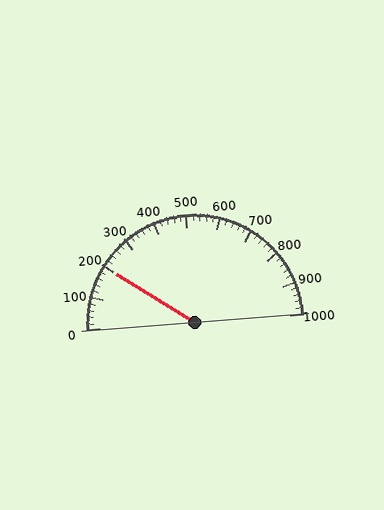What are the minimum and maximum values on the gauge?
The gauge ranges from 0 to 1000.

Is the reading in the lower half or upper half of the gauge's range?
The reading is in the lower half of the range (0 to 1000).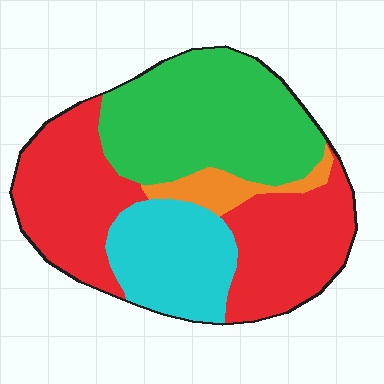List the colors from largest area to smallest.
From largest to smallest: red, green, cyan, orange.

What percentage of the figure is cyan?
Cyan covers 18% of the figure.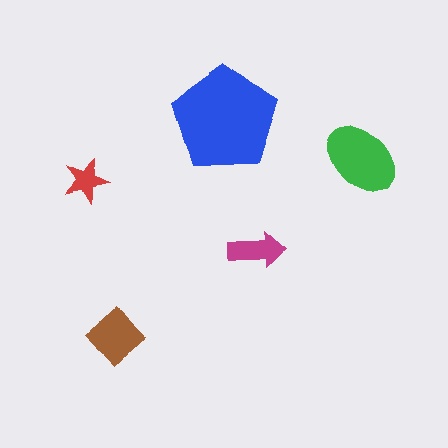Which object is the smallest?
The red star.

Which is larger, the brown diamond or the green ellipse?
The green ellipse.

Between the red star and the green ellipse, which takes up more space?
The green ellipse.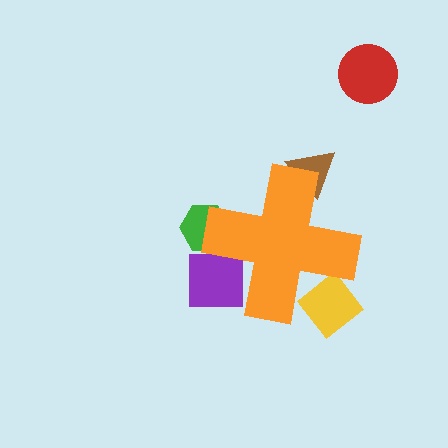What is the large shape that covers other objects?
An orange cross.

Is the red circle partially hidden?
No, the red circle is fully visible.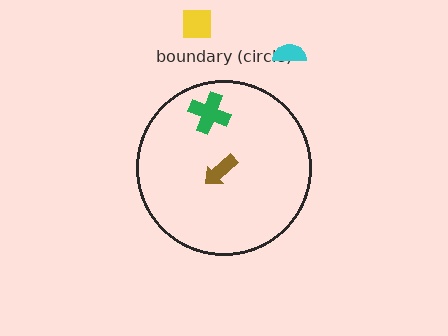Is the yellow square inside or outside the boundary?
Outside.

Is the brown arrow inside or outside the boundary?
Inside.